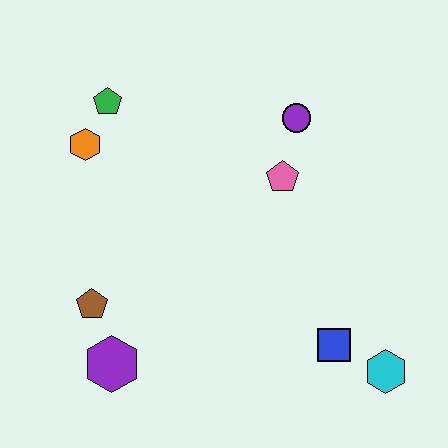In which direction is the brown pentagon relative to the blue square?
The brown pentagon is to the left of the blue square.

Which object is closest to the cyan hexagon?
The blue square is closest to the cyan hexagon.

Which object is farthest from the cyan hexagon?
The green pentagon is farthest from the cyan hexagon.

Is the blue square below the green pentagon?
Yes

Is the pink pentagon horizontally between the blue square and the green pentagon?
Yes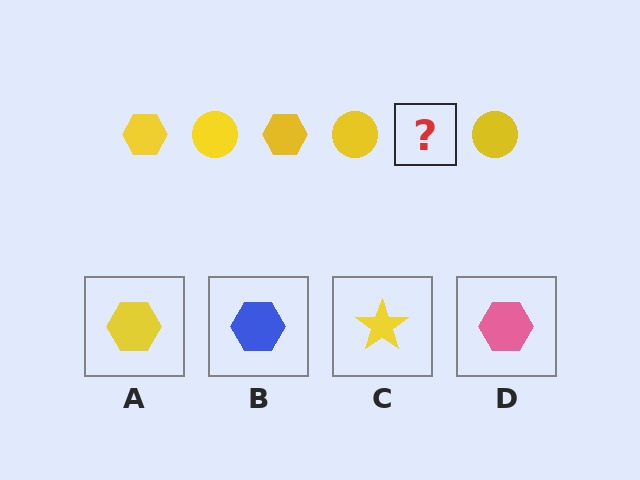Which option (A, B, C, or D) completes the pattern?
A.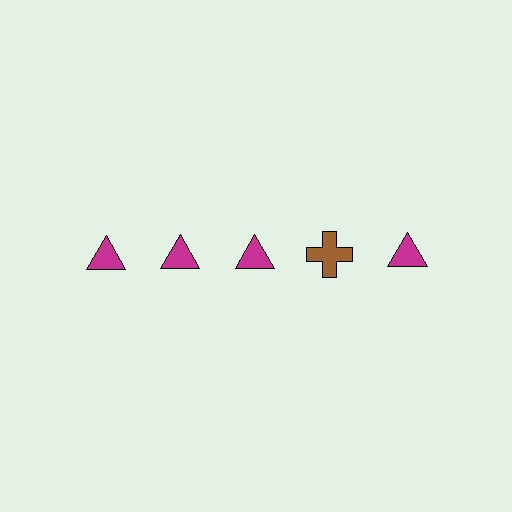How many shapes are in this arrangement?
There are 5 shapes arranged in a grid pattern.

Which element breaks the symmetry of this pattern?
The brown cross in the top row, second from right column breaks the symmetry. All other shapes are magenta triangles.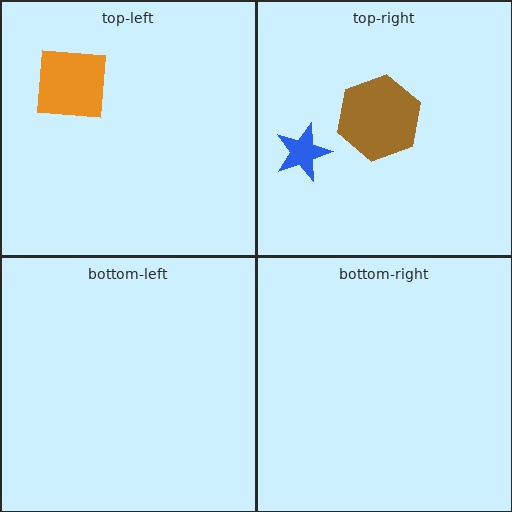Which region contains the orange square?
The top-left region.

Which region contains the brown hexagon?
The top-right region.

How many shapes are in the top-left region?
1.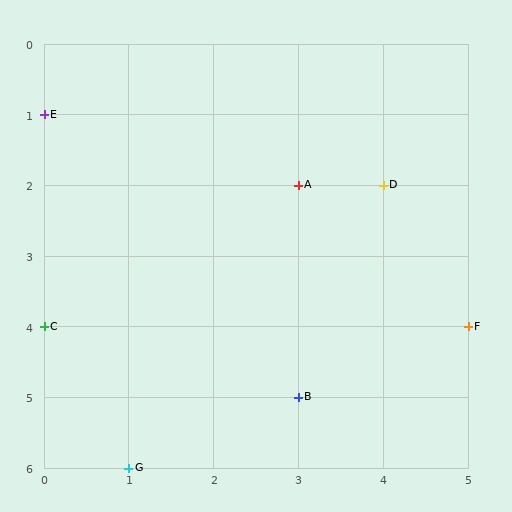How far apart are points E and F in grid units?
Points E and F are 5 columns and 3 rows apart (about 5.8 grid units diagonally).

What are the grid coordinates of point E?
Point E is at grid coordinates (0, 1).